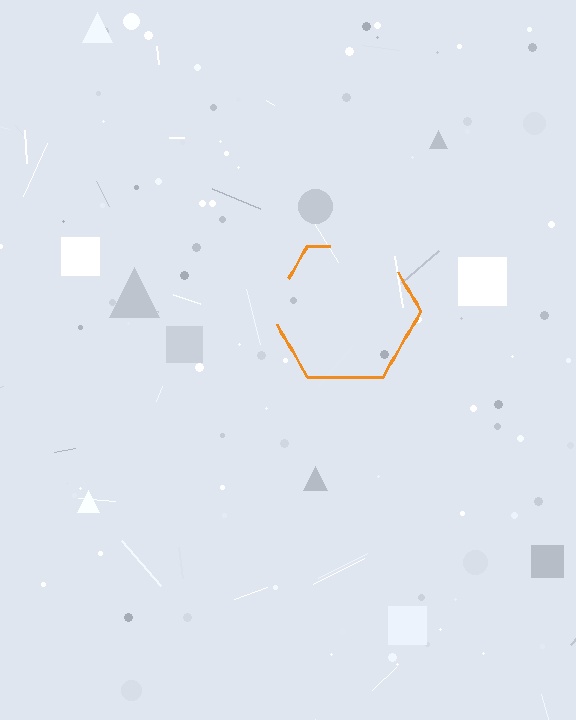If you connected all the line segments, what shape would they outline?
They would outline a hexagon.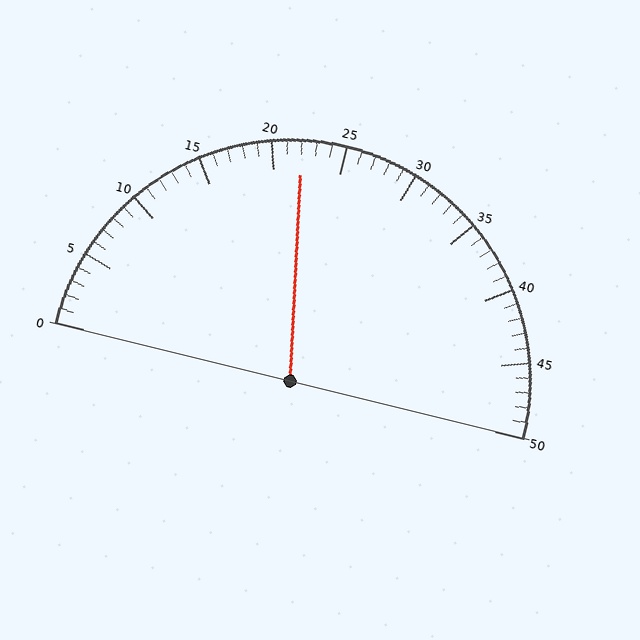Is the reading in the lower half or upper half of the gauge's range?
The reading is in the lower half of the range (0 to 50).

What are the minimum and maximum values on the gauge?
The gauge ranges from 0 to 50.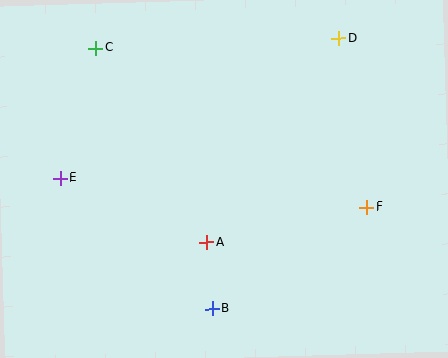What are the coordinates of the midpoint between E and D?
The midpoint between E and D is at (199, 108).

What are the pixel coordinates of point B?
Point B is at (212, 308).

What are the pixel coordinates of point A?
Point A is at (207, 242).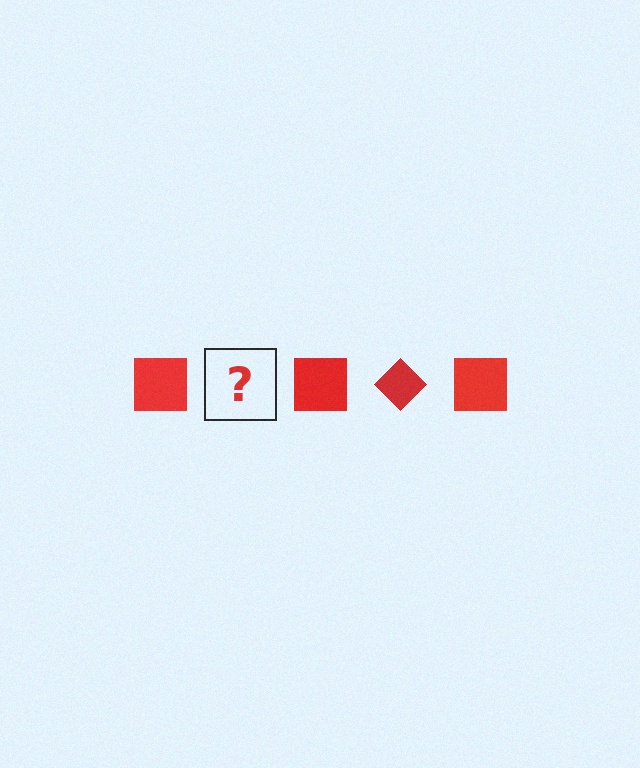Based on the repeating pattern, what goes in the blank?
The blank should be a red diamond.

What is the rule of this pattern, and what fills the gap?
The rule is that the pattern cycles through square, diamond shapes in red. The gap should be filled with a red diamond.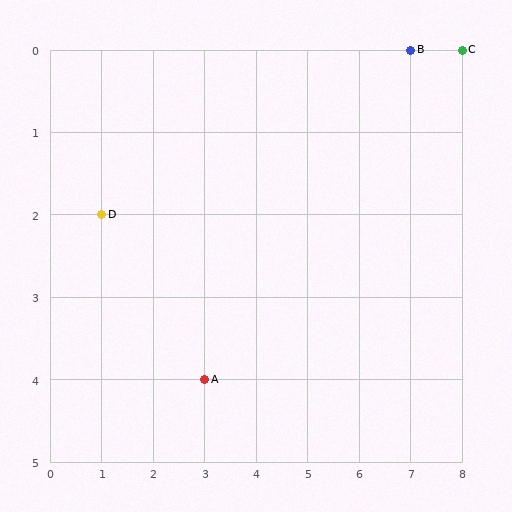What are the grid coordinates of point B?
Point B is at grid coordinates (7, 0).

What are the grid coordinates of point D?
Point D is at grid coordinates (1, 2).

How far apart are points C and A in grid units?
Points C and A are 5 columns and 4 rows apart (about 6.4 grid units diagonally).